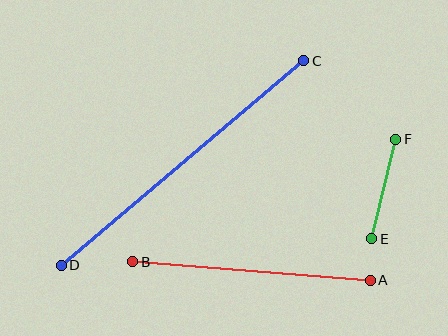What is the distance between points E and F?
The distance is approximately 102 pixels.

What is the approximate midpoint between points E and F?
The midpoint is at approximately (384, 189) pixels.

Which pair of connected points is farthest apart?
Points C and D are farthest apart.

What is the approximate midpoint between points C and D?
The midpoint is at approximately (183, 163) pixels.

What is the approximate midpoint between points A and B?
The midpoint is at approximately (252, 271) pixels.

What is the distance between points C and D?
The distance is approximately 317 pixels.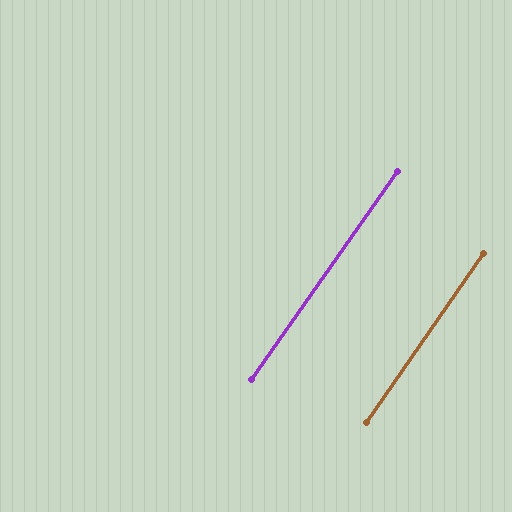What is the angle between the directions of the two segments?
Approximately 0 degrees.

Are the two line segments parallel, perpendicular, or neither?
Parallel — their directions differ by only 0.4°.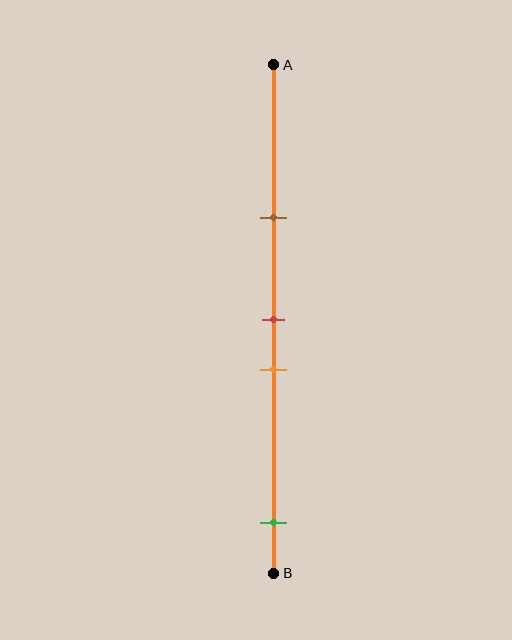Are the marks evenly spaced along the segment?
No, the marks are not evenly spaced.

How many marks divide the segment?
There are 4 marks dividing the segment.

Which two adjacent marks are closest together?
The red and orange marks are the closest adjacent pair.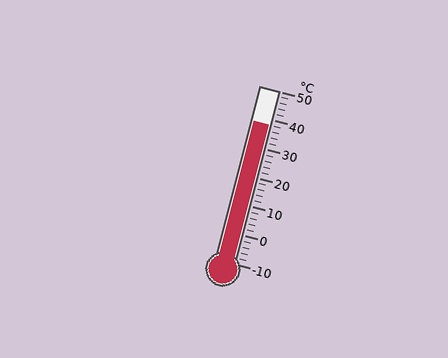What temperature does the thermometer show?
The thermometer shows approximately 38°C.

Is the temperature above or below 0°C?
The temperature is above 0°C.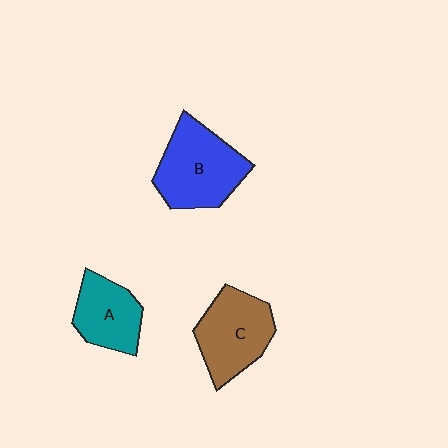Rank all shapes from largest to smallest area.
From largest to smallest: B (blue), C (brown), A (teal).